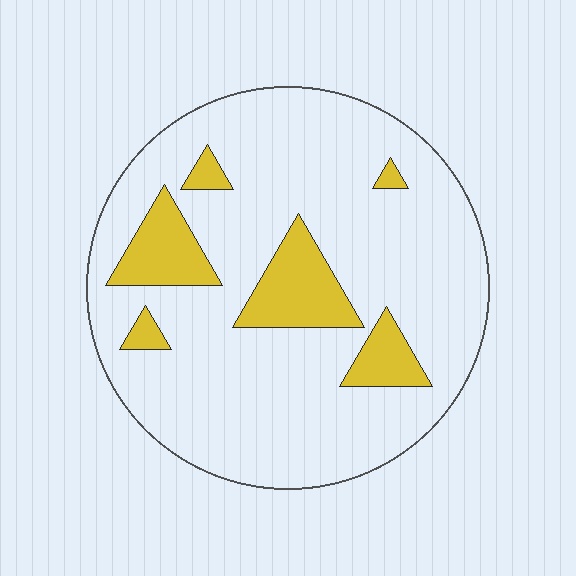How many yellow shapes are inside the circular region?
6.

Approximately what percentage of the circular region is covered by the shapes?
Approximately 15%.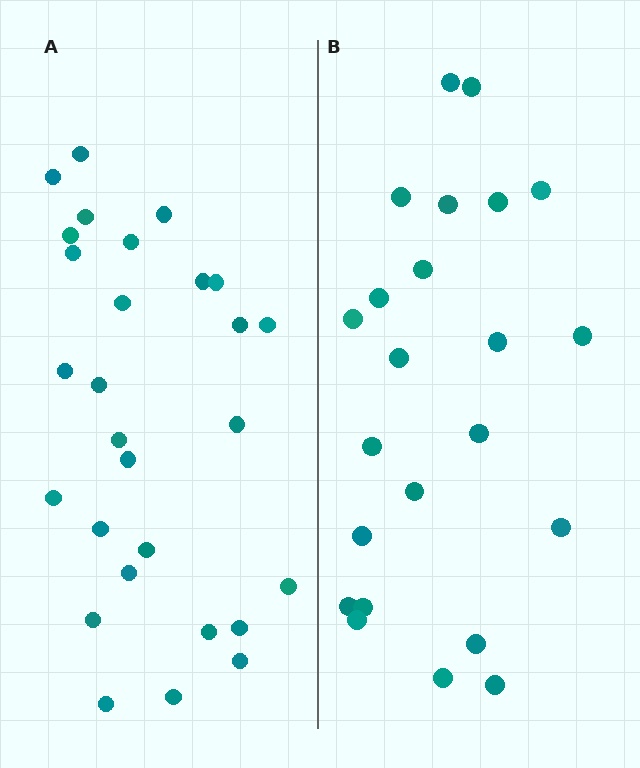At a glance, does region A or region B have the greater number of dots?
Region A (the left region) has more dots.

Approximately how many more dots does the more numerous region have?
Region A has about 5 more dots than region B.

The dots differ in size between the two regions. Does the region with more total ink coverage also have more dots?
No. Region B has more total ink coverage because its dots are larger, but region A actually contains more individual dots. Total area can be misleading — the number of items is what matters here.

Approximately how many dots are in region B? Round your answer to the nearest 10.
About 20 dots. (The exact count is 23, which rounds to 20.)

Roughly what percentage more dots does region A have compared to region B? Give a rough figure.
About 20% more.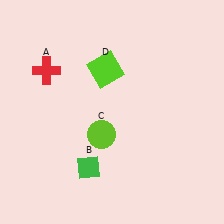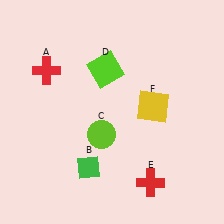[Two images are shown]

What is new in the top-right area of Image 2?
A yellow square (F) was added in the top-right area of Image 2.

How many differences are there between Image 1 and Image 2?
There are 2 differences between the two images.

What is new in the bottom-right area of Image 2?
A red cross (E) was added in the bottom-right area of Image 2.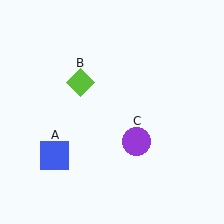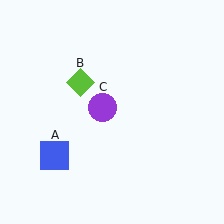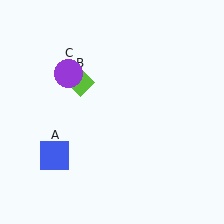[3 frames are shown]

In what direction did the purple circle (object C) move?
The purple circle (object C) moved up and to the left.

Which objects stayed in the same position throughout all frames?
Blue square (object A) and lime diamond (object B) remained stationary.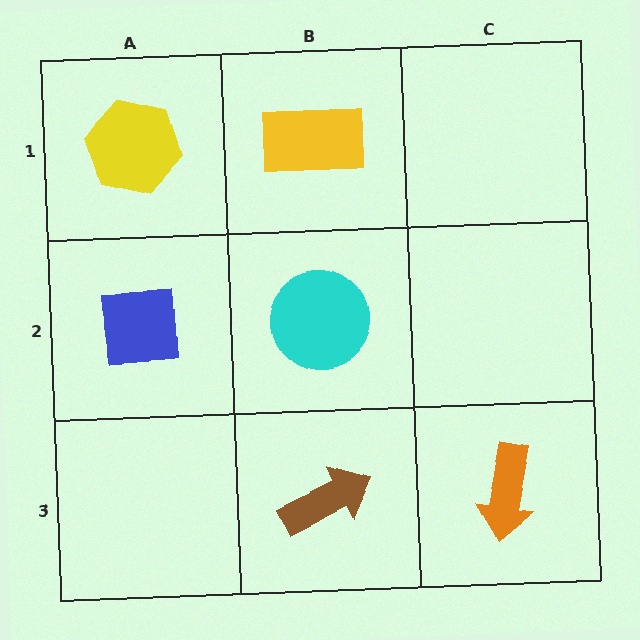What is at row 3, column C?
An orange arrow.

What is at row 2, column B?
A cyan circle.